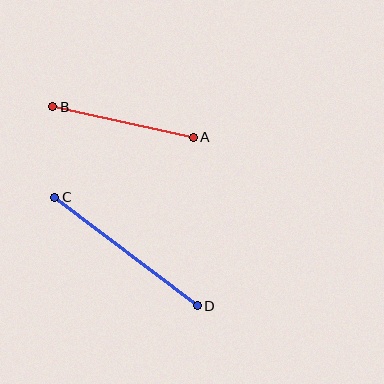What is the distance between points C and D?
The distance is approximately 179 pixels.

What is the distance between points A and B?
The distance is approximately 143 pixels.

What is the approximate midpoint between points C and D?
The midpoint is at approximately (126, 251) pixels.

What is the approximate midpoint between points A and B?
The midpoint is at approximately (123, 122) pixels.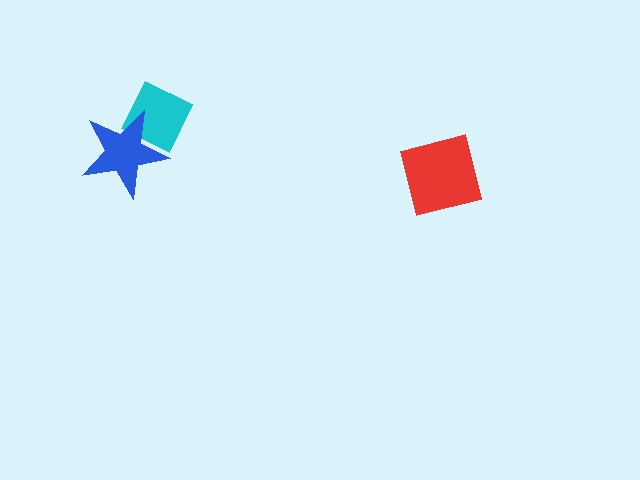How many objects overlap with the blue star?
1 object overlaps with the blue star.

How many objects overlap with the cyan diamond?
1 object overlaps with the cyan diamond.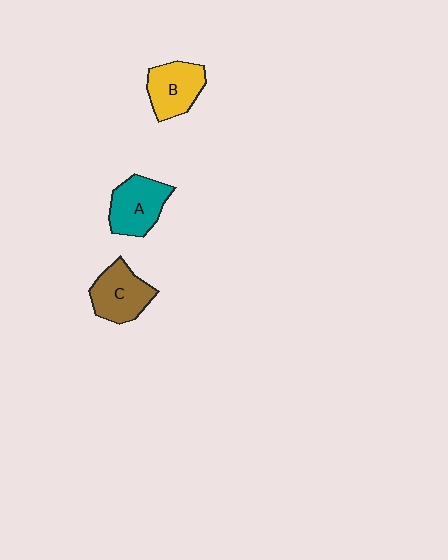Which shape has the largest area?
Shape A (teal).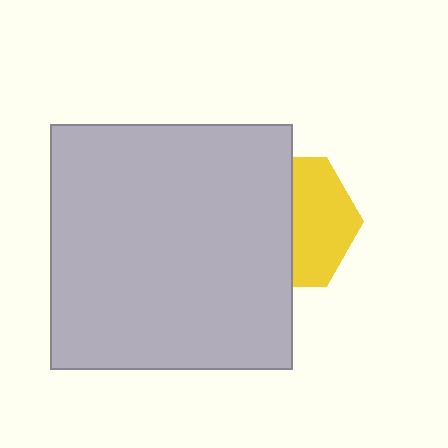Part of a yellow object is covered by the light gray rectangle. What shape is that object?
It is a hexagon.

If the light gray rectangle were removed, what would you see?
You would see the complete yellow hexagon.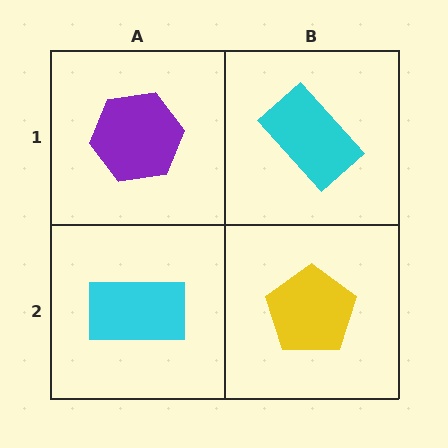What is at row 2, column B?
A yellow pentagon.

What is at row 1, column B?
A cyan rectangle.